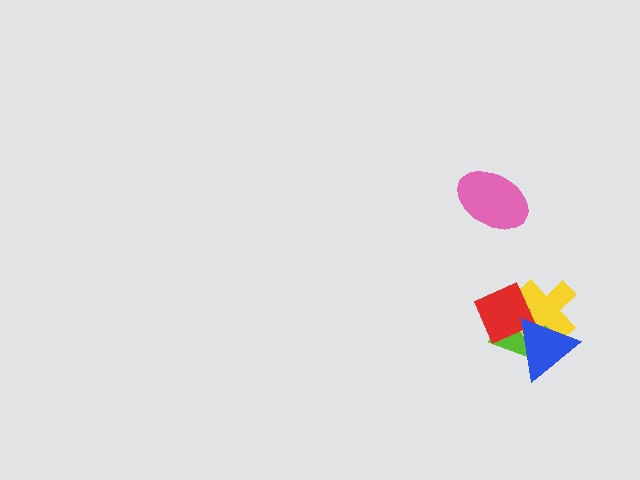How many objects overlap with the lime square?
3 objects overlap with the lime square.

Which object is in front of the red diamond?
The blue triangle is in front of the red diamond.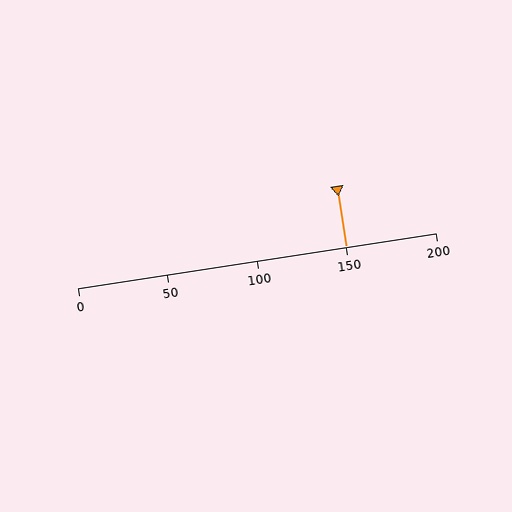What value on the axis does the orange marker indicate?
The marker indicates approximately 150.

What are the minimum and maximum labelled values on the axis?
The axis runs from 0 to 200.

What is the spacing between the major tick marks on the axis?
The major ticks are spaced 50 apart.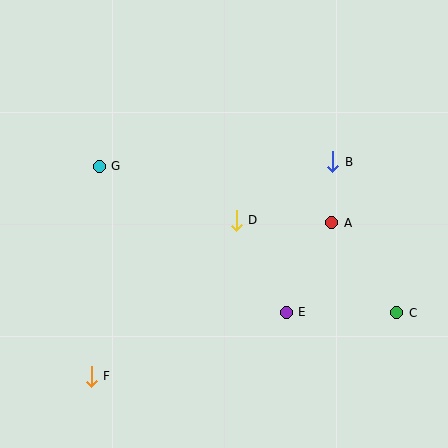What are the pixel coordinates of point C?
Point C is at (397, 313).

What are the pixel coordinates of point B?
Point B is at (333, 162).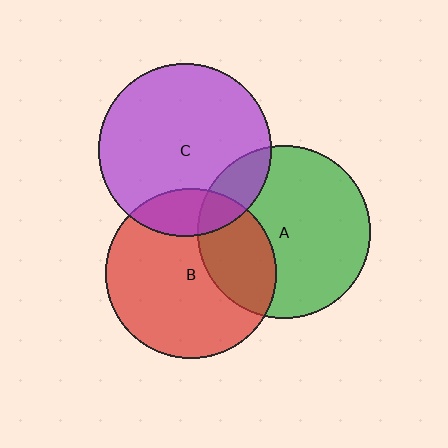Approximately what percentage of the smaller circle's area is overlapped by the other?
Approximately 15%.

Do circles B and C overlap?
Yes.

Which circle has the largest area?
Circle C (purple).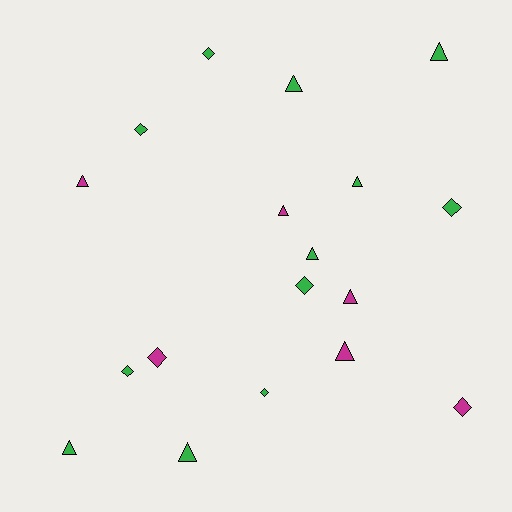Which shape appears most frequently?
Triangle, with 10 objects.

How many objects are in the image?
There are 18 objects.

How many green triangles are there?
There are 6 green triangles.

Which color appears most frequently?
Green, with 12 objects.